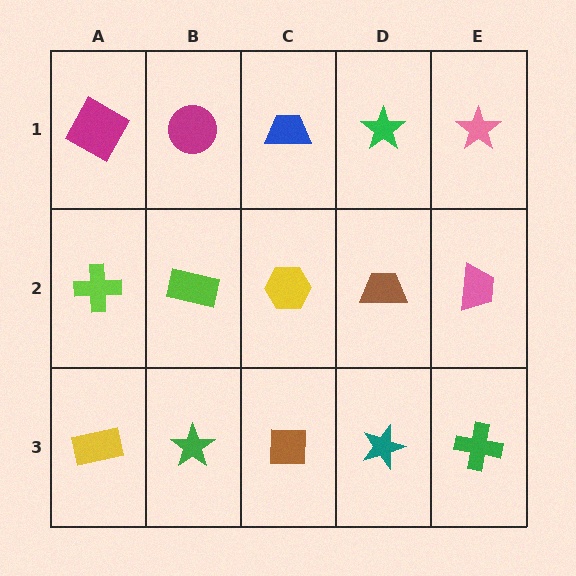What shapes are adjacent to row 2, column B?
A magenta circle (row 1, column B), a green star (row 3, column B), a lime cross (row 2, column A), a yellow hexagon (row 2, column C).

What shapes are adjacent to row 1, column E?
A pink trapezoid (row 2, column E), a green star (row 1, column D).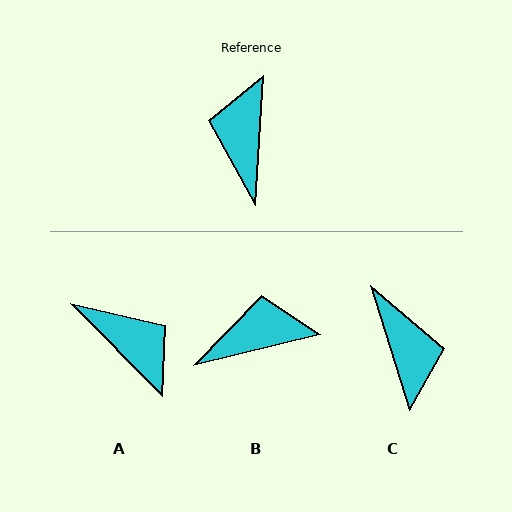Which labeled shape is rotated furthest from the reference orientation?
C, about 159 degrees away.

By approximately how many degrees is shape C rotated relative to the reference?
Approximately 159 degrees clockwise.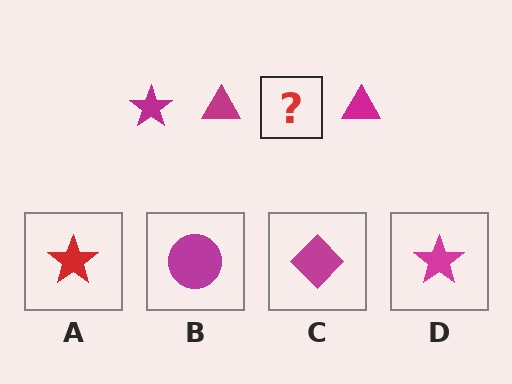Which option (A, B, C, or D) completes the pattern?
D.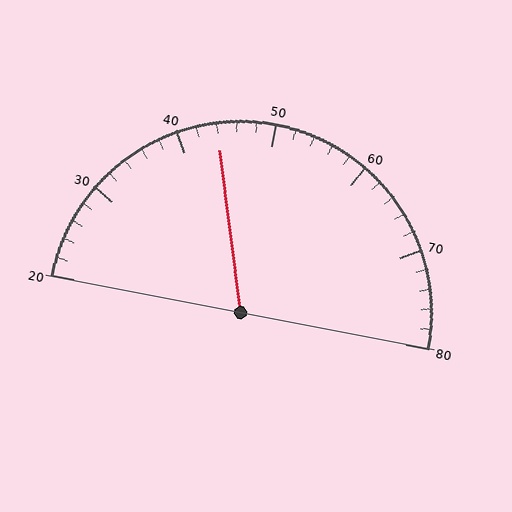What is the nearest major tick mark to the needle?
The nearest major tick mark is 40.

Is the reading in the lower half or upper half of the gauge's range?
The reading is in the lower half of the range (20 to 80).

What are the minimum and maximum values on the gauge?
The gauge ranges from 20 to 80.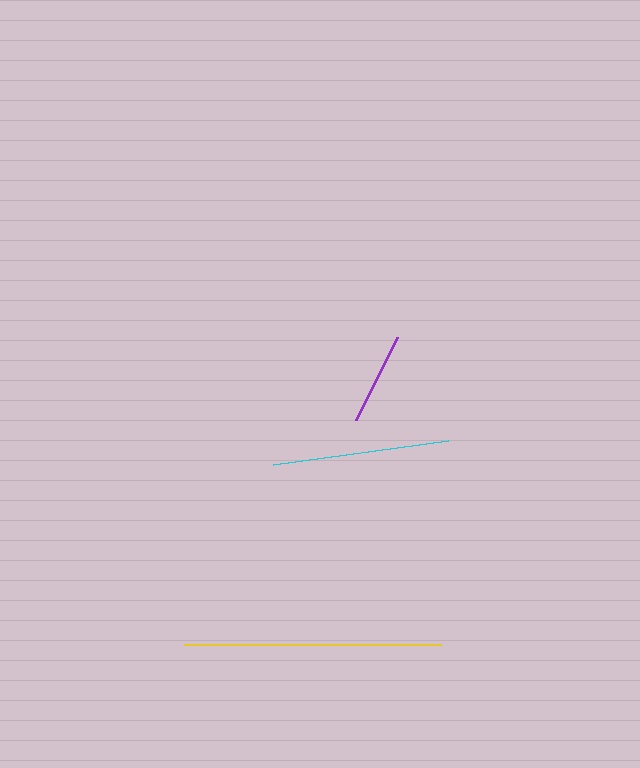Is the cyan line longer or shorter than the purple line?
The cyan line is longer than the purple line.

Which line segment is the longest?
The yellow line is the longest at approximately 257 pixels.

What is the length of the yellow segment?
The yellow segment is approximately 257 pixels long.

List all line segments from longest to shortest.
From longest to shortest: yellow, cyan, purple.